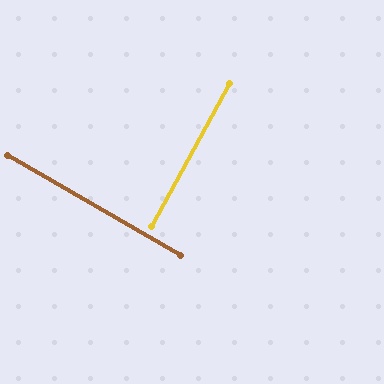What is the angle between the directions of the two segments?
Approximately 89 degrees.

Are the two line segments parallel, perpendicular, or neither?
Perpendicular — they meet at approximately 89°.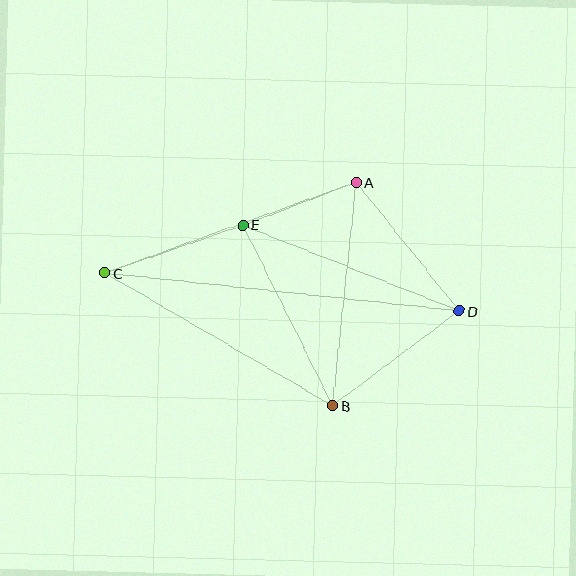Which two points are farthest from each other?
Points C and D are farthest from each other.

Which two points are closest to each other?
Points A and E are closest to each other.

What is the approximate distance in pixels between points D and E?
The distance between D and E is approximately 232 pixels.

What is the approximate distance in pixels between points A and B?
The distance between A and B is approximately 224 pixels.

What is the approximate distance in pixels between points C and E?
The distance between C and E is approximately 146 pixels.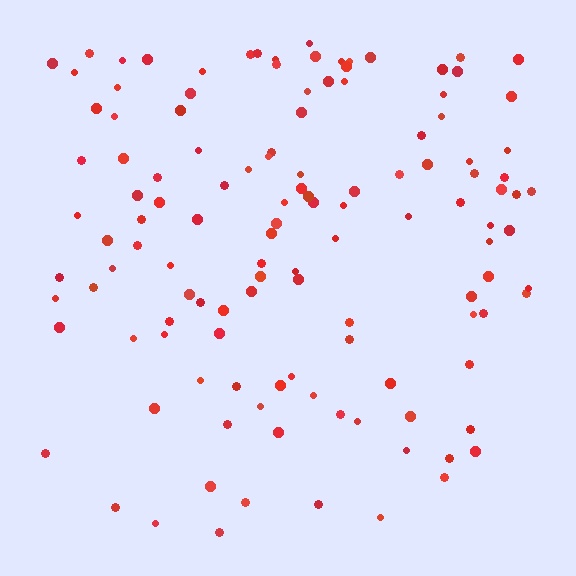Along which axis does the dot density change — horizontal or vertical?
Vertical.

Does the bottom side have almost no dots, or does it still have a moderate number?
Still a moderate number, just noticeably fewer than the top.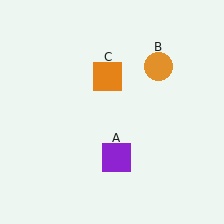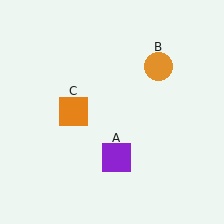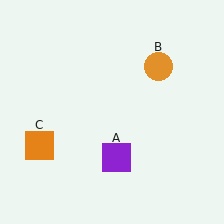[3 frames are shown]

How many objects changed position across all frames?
1 object changed position: orange square (object C).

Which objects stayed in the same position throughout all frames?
Purple square (object A) and orange circle (object B) remained stationary.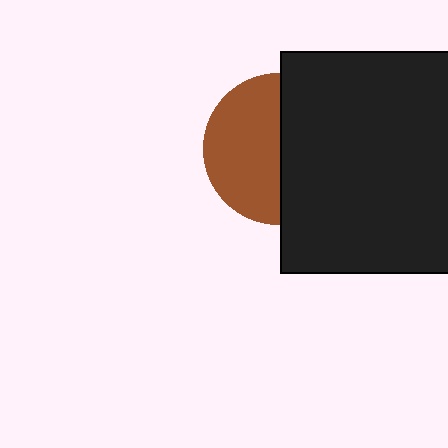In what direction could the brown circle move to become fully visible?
The brown circle could move left. That would shift it out from behind the black square entirely.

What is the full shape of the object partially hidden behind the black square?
The partially hidden object is a brown circle.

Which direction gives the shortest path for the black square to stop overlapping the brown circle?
Moving right gives the shortest separation.